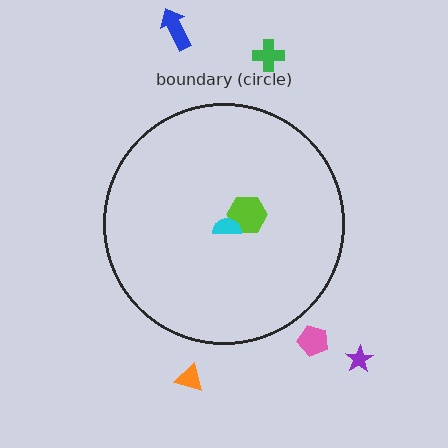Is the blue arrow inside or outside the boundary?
Outside.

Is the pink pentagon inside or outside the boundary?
Outside.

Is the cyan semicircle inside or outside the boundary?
Inside.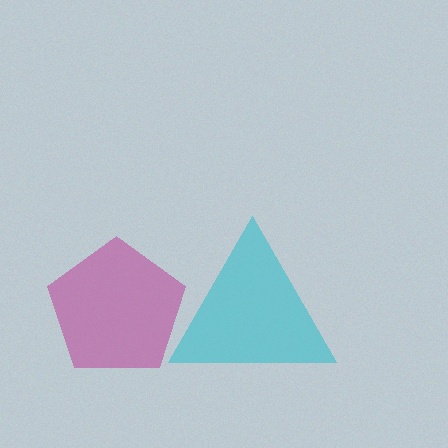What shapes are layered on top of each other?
The layered shapes are: a cyan triangle, a magenta pentagon.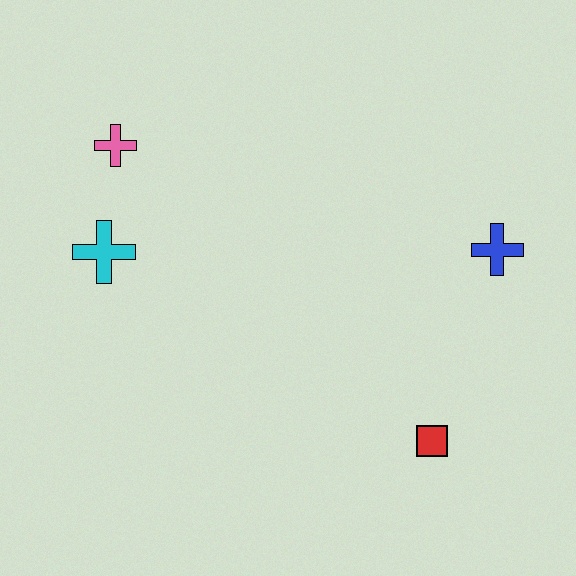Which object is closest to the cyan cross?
The pink cross is closest to the cyan cross.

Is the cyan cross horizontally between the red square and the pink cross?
No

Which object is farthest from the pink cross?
The red square is farthest from the pink cross.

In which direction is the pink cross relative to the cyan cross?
The pink cross is above the cyan cross.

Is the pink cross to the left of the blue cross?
Yes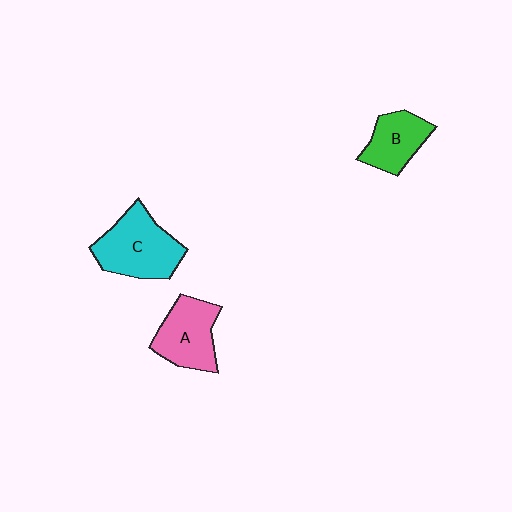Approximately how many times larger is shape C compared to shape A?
Approximately 1.2 times.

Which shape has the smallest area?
Shape B (green).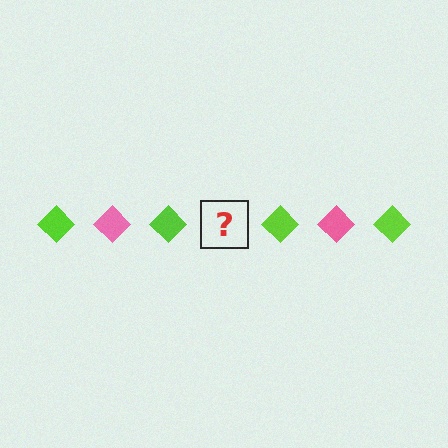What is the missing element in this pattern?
The missing element is a pink diamond.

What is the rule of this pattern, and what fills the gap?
The rule is that the pattern cycles through lime, pink diamonds. The gap should be filled with a pink diamond.